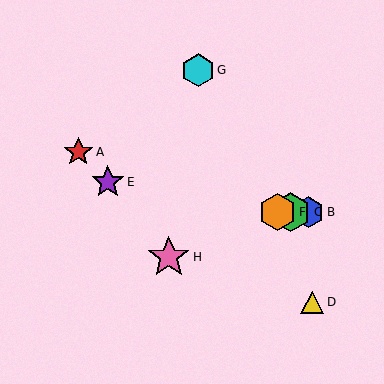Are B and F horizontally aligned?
Yes, both are at y≈212.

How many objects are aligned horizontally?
3 objects (B, C, F) are aligned horizontally.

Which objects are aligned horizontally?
Objects B, C, F are aligned horizontally.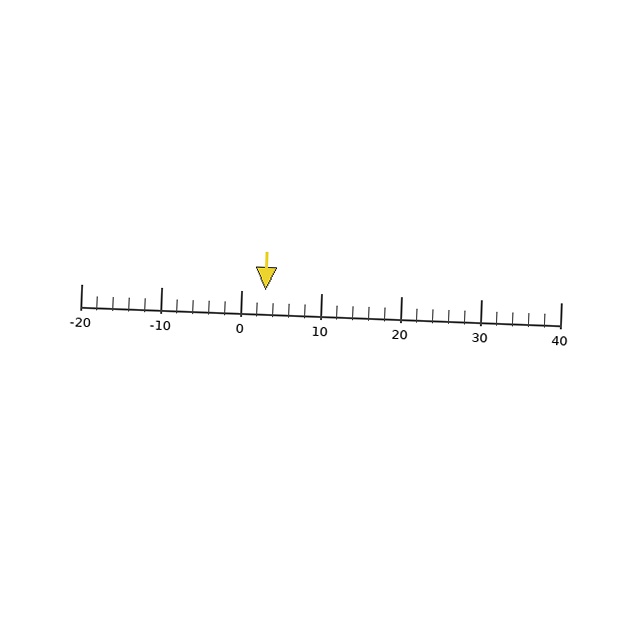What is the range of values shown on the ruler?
The ruler shows values from -20 to 40.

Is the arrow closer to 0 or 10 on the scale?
The arrow is closer to 0.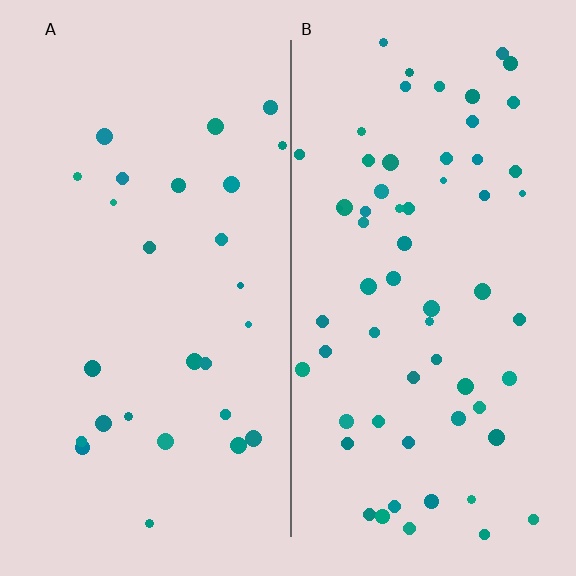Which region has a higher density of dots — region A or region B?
B (the right).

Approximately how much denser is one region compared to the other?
Approximately 2.3× — region B over region A.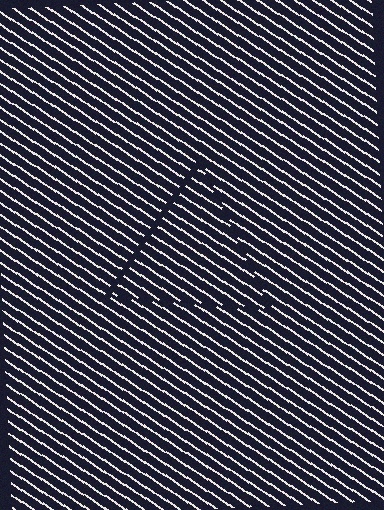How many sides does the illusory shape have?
3 sides — the line-ends trace a triangle.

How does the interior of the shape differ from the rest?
The interior of the shape contains the same grating, shifted by half a period — the contour is defined by the phase discontinuity where line-ends from the inner and outer gratings abut.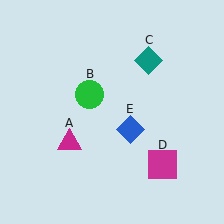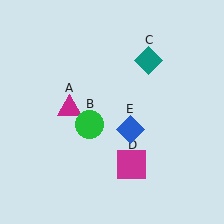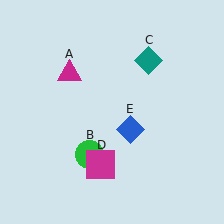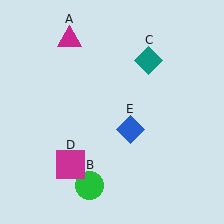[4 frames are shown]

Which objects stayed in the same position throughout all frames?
Teal diamond (object C) and blue diamond (object E) remained stationary.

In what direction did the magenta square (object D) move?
The magenta square (object D) moved left.